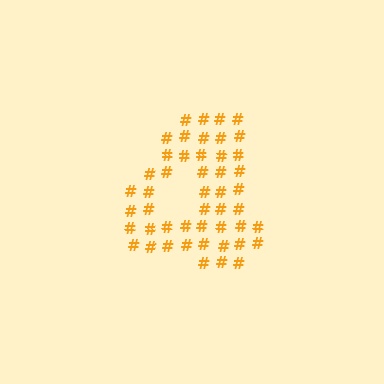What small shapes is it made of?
It is made of small hash symbols.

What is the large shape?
The large shape is the digit 4.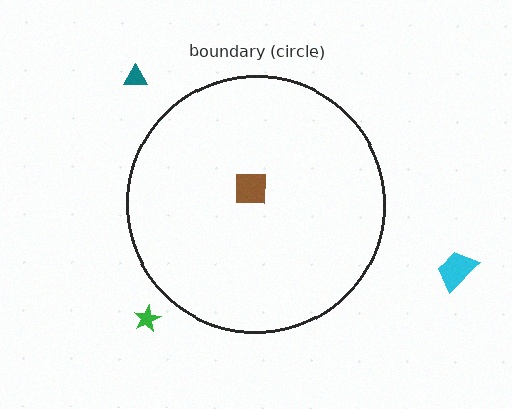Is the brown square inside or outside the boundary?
Inside.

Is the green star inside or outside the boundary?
Outside.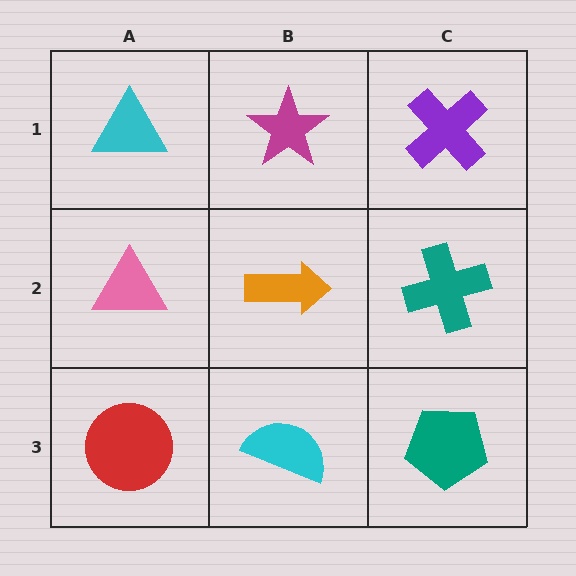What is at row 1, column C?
A purple cross.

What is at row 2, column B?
An orange arrow.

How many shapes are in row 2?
3 shapes.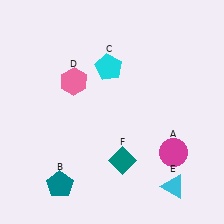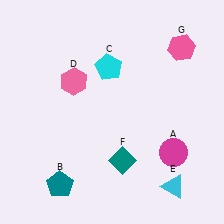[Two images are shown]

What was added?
A pink hexagon (G) was added in Image 2.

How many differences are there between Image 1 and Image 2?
There is 1 difference between the two images.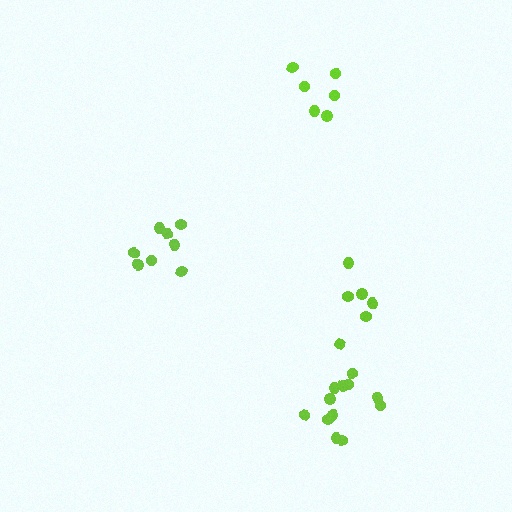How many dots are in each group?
Group 1: 8 dots, Group 2: 6 dots, Group 3: 6 dots, Group 4: 12 dots (32 total).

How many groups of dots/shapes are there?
There are 4 groups.